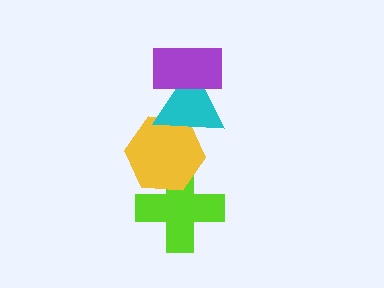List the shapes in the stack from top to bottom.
From top to bottom: the purple rectangle, the cyan triangle, the yellow hexagon, the lime cross.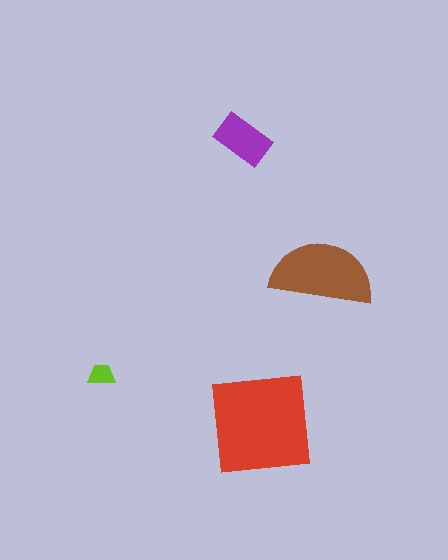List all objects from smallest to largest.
The lime trapezoid, the purple rectangle, the brown semicircle, the red square.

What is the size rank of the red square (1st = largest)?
1st.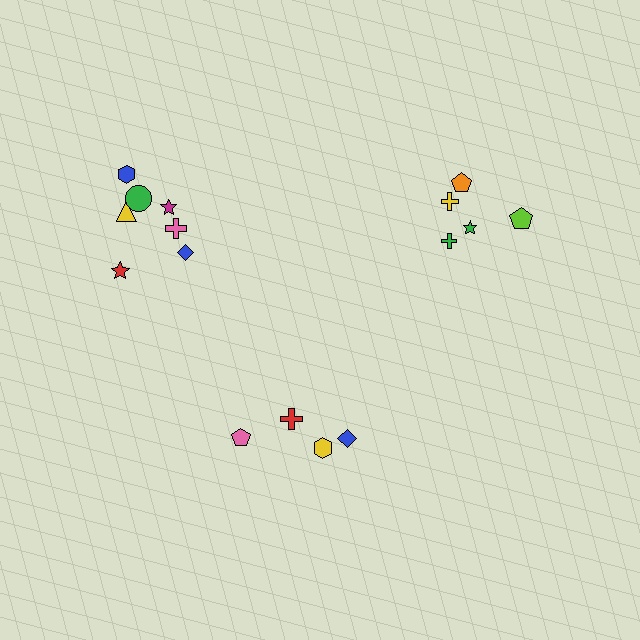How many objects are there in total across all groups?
There are 16 objects.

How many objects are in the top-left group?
There are 7 objects.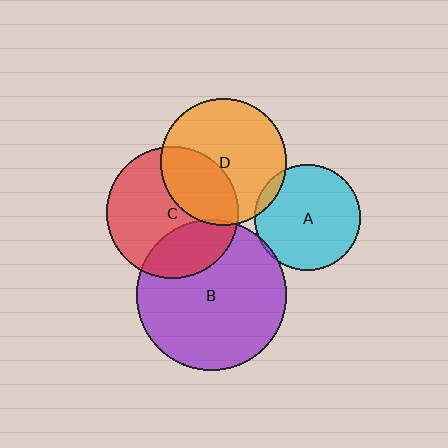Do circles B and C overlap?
Yes.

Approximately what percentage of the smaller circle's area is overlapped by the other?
Approximately 25%.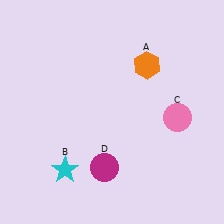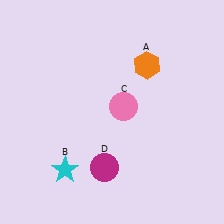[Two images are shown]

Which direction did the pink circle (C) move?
The pink circle (C) moved left.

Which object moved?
The pink circle (C) moved left.